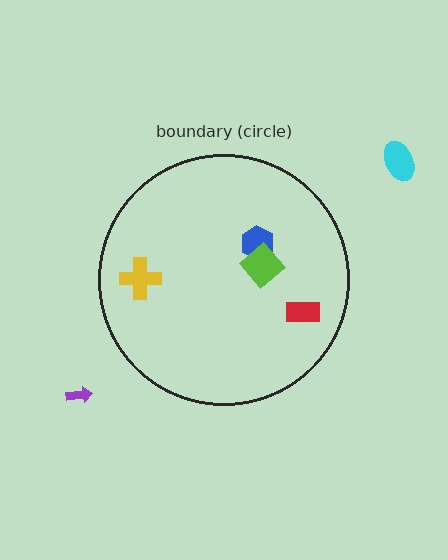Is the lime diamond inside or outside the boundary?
Inside.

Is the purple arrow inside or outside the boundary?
Outside.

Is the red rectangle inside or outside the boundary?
Inside.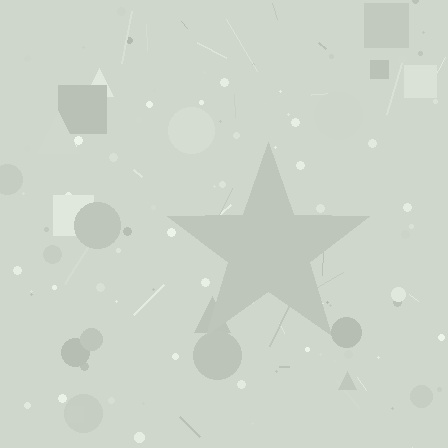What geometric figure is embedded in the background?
A star is embedded in the background.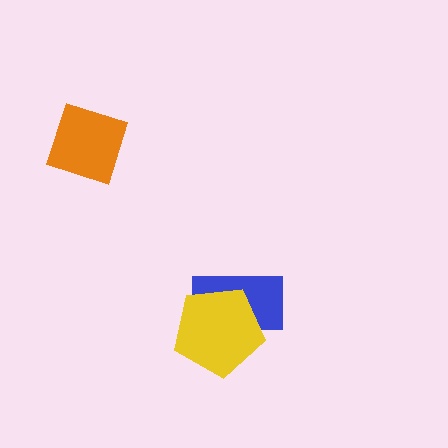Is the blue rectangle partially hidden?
Yes, it is partially covered by another shape.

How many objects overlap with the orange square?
0 objects overlap with the orange square.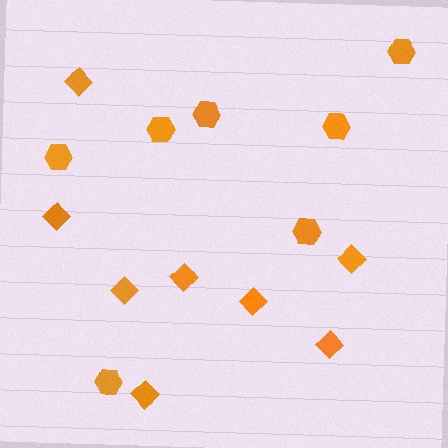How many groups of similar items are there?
There are 2 groups: one group of hexagons (7) and one group of diamonds (8).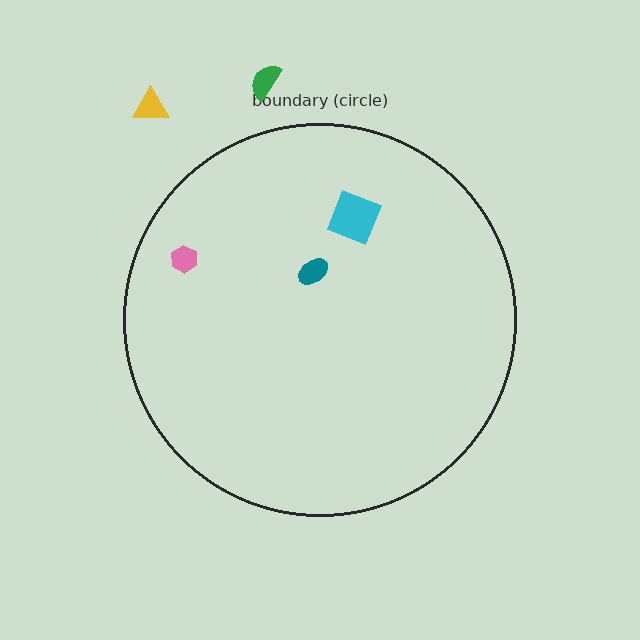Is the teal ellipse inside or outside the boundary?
Inside.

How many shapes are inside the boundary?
3 inside, 2 outside.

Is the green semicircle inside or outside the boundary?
Outside.